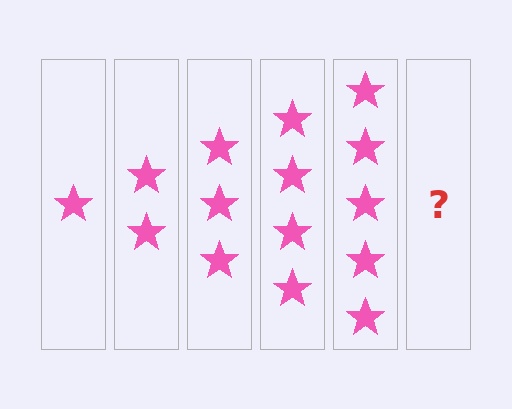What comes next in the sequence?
The next element should be 6 stars.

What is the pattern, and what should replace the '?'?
The pattern is that each step adds one more star. The '?' should be 6 stars.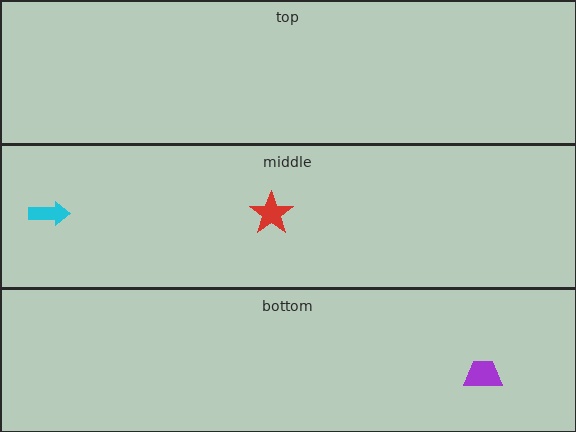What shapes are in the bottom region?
The purple trapezoid.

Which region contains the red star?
The middle region.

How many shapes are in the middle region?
2.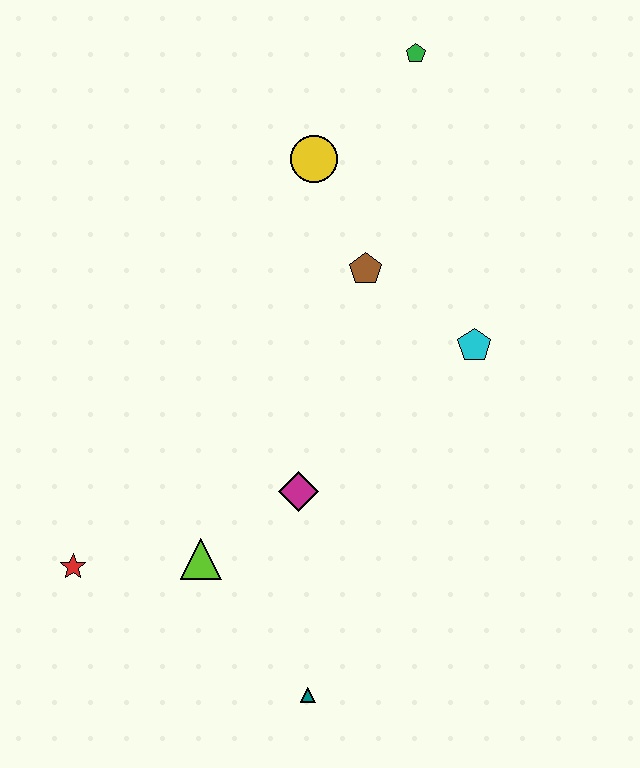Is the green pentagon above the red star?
Yes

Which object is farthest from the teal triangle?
The green pentagon is farthest from the teal triangle.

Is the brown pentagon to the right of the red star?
Yes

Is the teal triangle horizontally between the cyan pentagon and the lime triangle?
Yes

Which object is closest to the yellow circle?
The brown pentagon is closest to the yellow circle.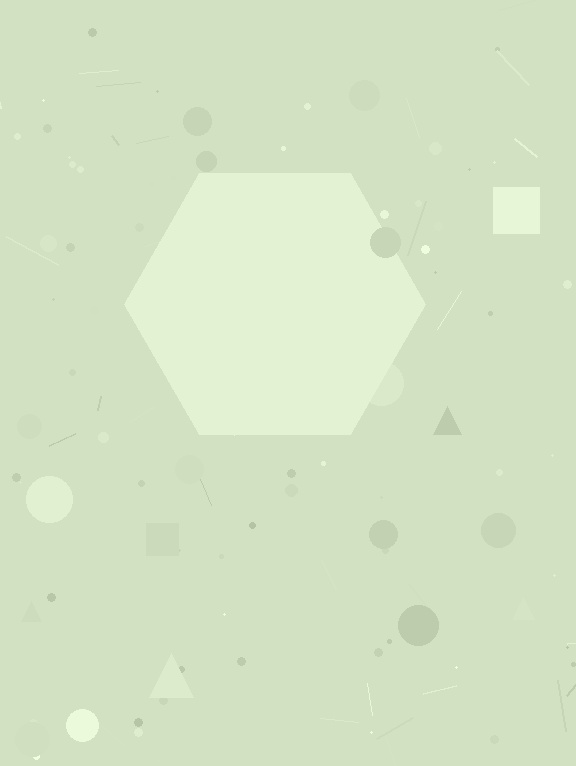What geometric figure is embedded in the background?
A hexagon is embedded in the background.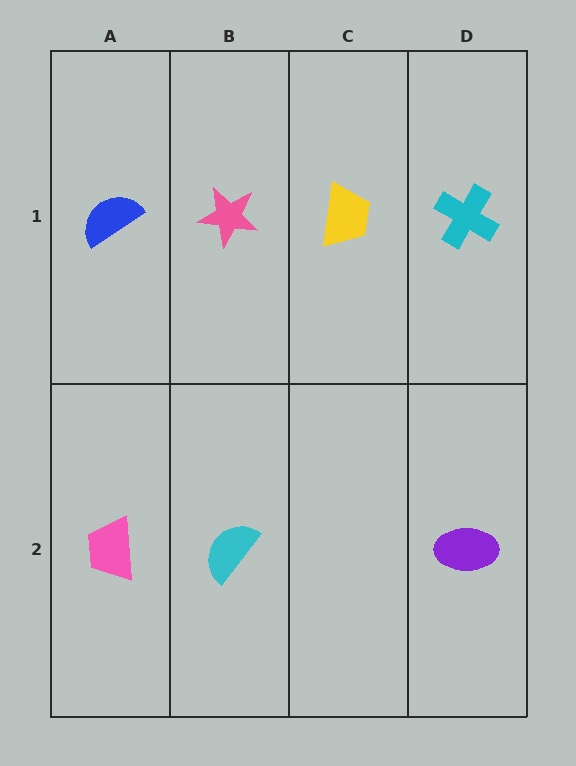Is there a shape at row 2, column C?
No, that cell is empty.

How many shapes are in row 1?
4 shapes.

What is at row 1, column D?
A cyan cross.